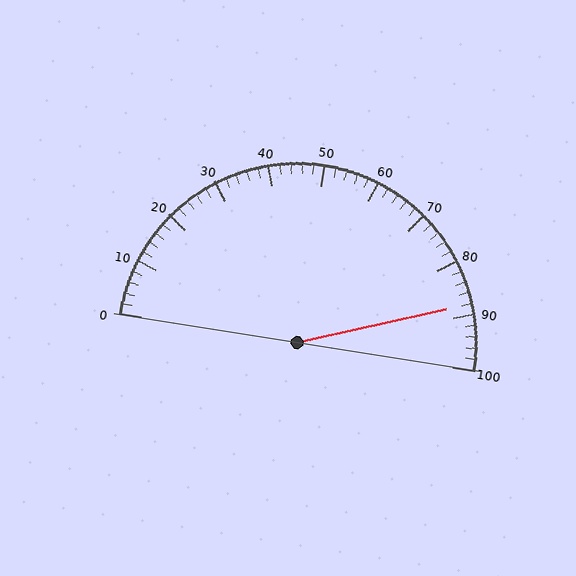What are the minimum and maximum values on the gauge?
The gauge ranges from 0 to 100.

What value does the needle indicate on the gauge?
The needle indicates approximately 88.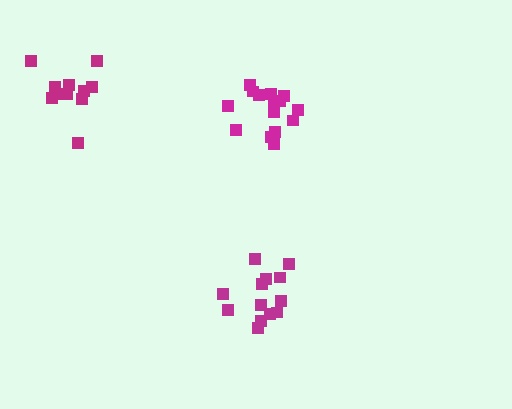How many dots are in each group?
Group 1: 13 dots, Group 2: 12 dots, Group 3: 15 dots (40 total).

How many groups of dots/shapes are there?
There are 3 groups.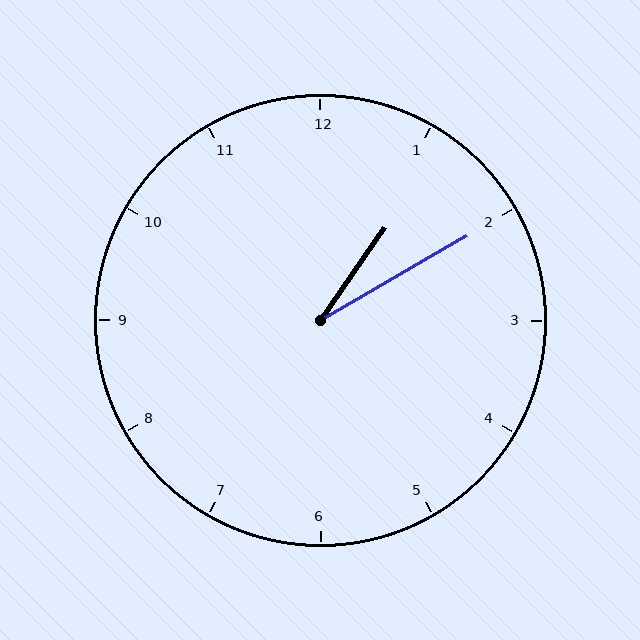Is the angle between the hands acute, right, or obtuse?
It is acute.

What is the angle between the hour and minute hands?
Approximately 25 degrees.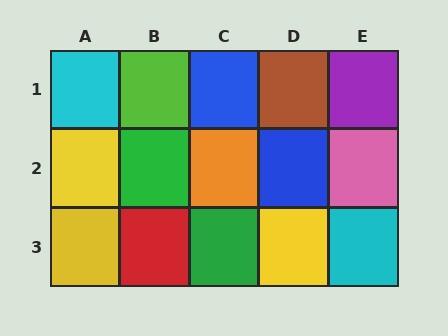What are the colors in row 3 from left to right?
Yellow, red, green, yellow, cyan.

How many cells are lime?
1 cell is lime.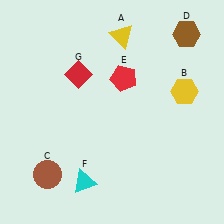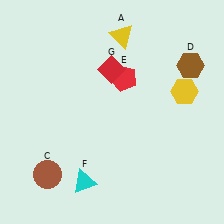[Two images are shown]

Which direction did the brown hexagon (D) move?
The brown hexagon (D) moved down.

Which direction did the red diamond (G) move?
The red diamond (G) moved right.